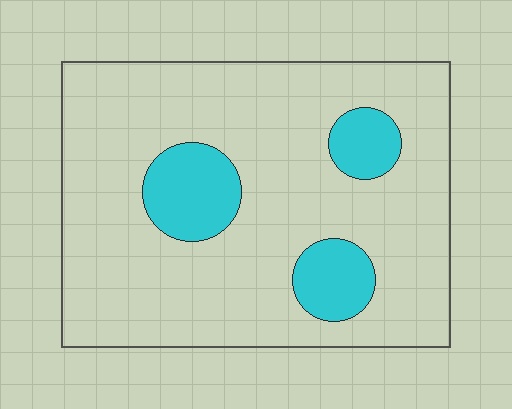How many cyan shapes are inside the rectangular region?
3.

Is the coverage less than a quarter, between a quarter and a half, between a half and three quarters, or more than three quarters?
Less than a quarter.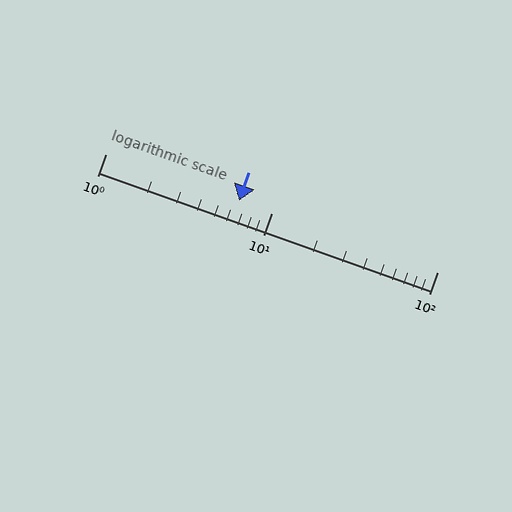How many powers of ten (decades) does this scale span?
The scale spans 2 decades, from 1 to 100.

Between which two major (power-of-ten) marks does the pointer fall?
The pointer is between 1 and 10.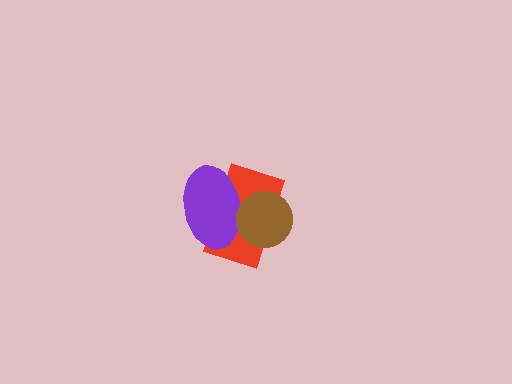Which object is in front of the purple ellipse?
The brown circle is in front of the purple ellipse.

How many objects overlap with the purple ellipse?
2 objects overlap with the purple ellipse.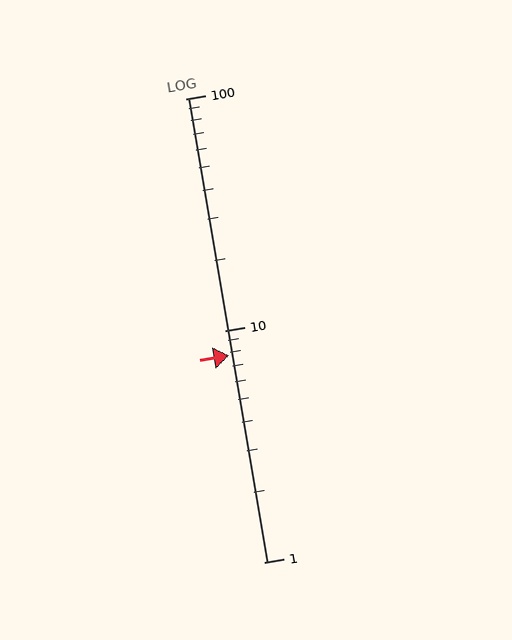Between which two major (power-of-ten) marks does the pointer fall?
The pointer is between 1 and 10.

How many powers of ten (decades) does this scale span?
The scale spans 2 decades, from 1 to 100.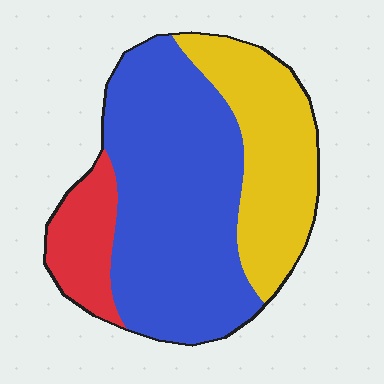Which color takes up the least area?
Red, at roughly 15%.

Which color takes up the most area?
Blue, at roughly 55%.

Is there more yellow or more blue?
Blue.